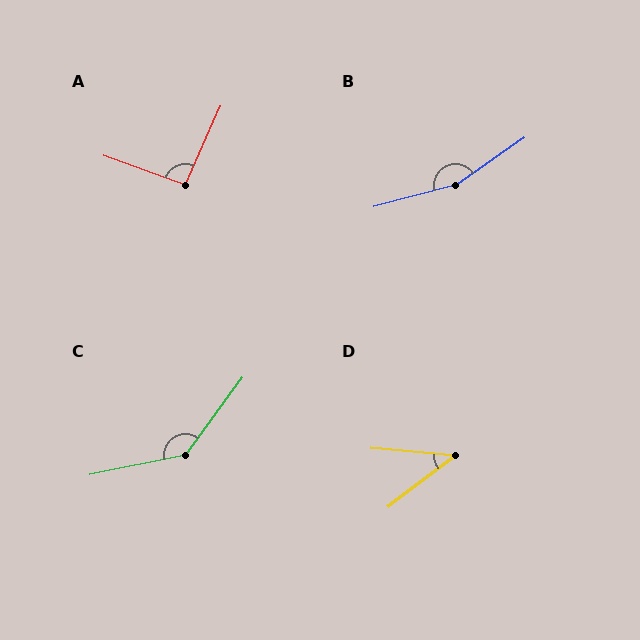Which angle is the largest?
B, at approximately 160 degrees.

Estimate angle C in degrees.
Approximately 138 degrees.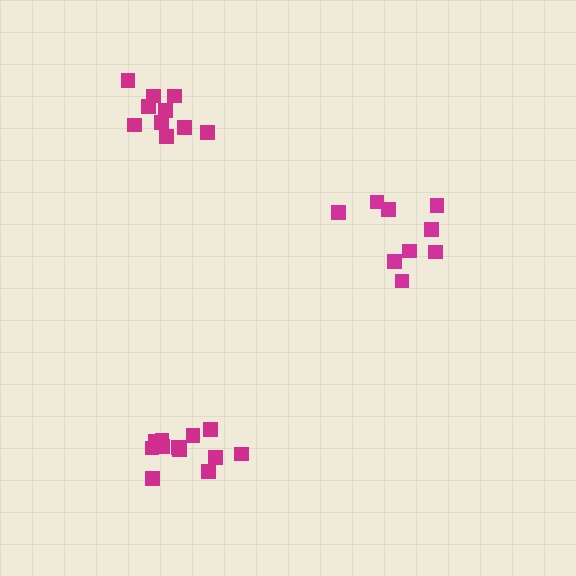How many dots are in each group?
Group 1: 12 dots, Group 2: 9 dots, Group 3: 10 dots (31 total).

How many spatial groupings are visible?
There are 3 spatial groupings.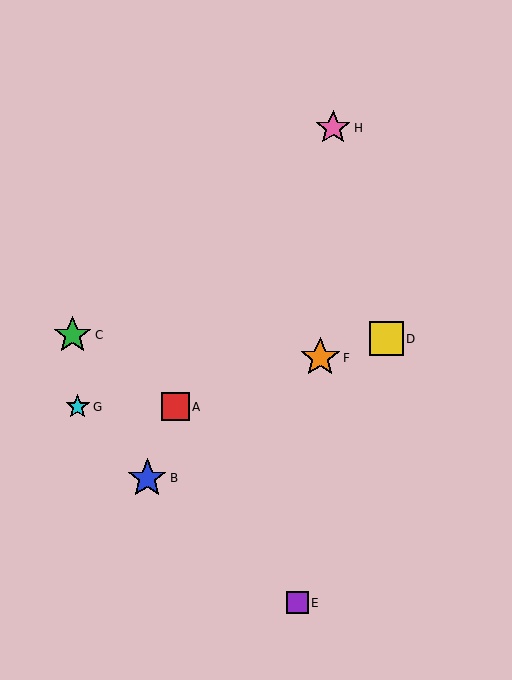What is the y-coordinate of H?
Object H is at y≈128.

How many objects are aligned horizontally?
2 objects (A, G) are aligned horizontally.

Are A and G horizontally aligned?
Yes, both are at y≈407.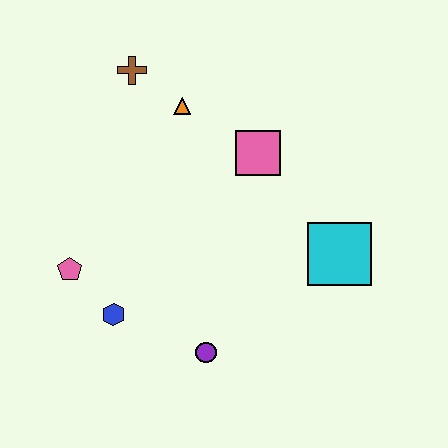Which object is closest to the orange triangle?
The brown cross is closest to the orange triangle.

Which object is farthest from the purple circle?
The brown cross is farthest from the purple circle.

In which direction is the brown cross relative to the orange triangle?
The brown cross is to the left of the orange triangle.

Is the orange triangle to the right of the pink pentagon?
Yes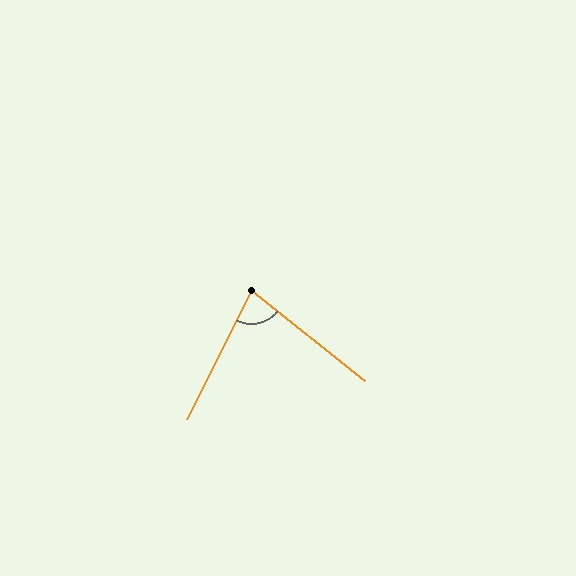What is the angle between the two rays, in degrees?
Approximately 78 degrees.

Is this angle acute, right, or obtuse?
It is acute.